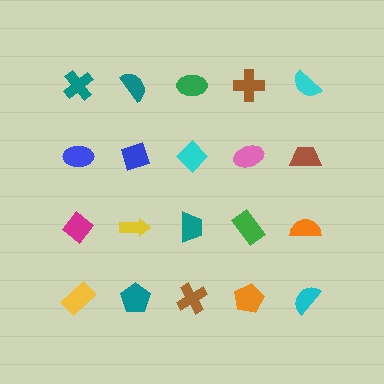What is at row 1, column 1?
A teal cross.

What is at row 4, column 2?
A teal pentagon.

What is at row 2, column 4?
A pink ellipse.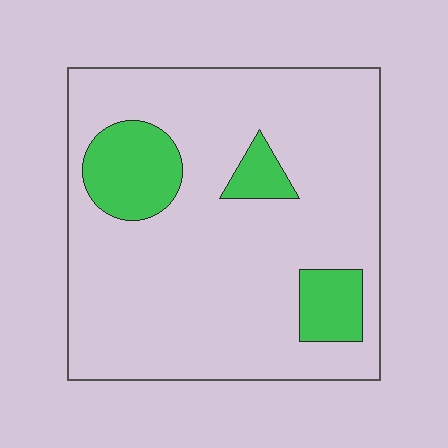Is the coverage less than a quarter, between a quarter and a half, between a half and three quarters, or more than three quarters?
Less than a quarter.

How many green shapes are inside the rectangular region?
3.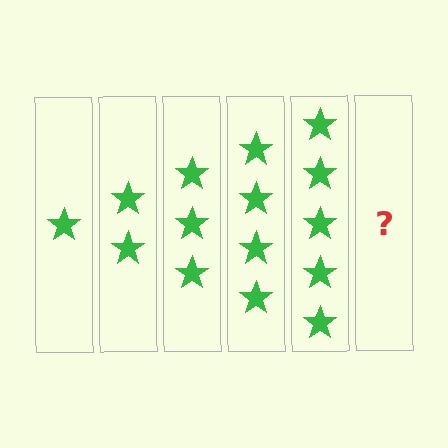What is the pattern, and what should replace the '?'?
The pattern is that each step adds one more star. The '?' should be 6 stars.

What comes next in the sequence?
The next element should be 6 stars.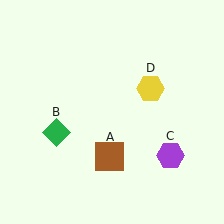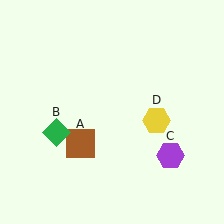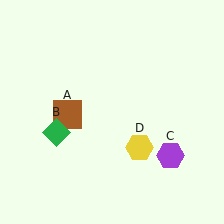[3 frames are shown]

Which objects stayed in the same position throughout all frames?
Green diamond (object B) and purple hexagon (object C) remained stationary.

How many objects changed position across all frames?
2 objects changed position: brown square (object A), yellow hexagon (object D).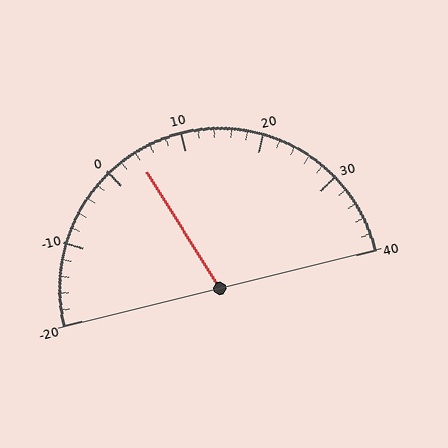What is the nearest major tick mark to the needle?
The nearest major tick mark is 0.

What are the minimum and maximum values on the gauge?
The gauge ranges from -20 to 40.